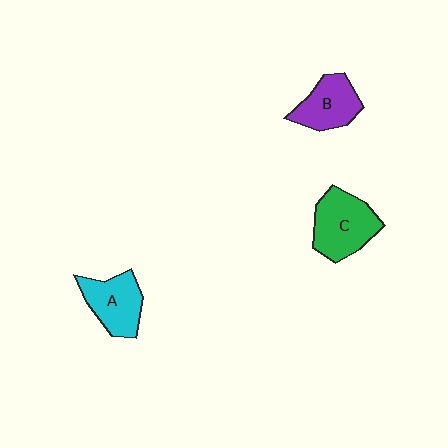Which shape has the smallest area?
Shape B (purple).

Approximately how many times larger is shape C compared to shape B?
Approximately 1.3 times.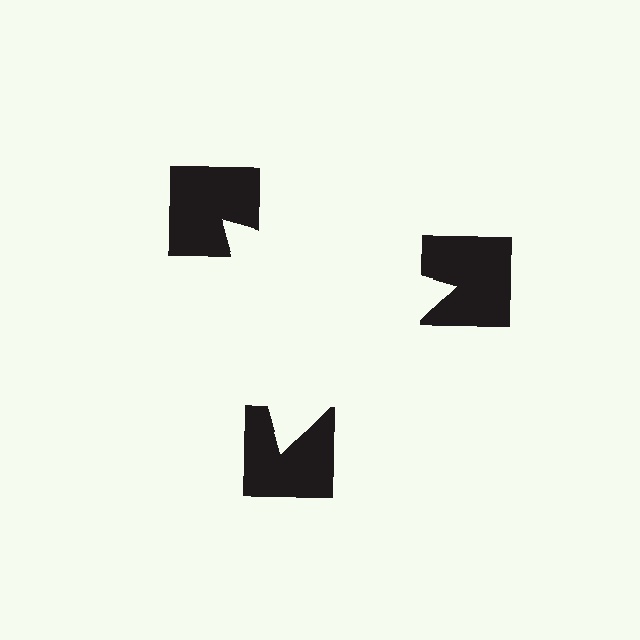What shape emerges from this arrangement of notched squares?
An illusory triangle — its edges are inferred from the aligned wedge cuts in the notched squares, not physically drawn.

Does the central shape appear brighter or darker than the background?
It typically appears slightly brighter than the background, even though no actual brightness change is drawn.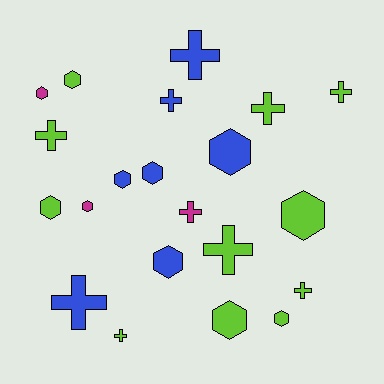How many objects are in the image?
There are 21 objects.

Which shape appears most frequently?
Hexagon, with 11 objects.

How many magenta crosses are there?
There is 1 magenta cross.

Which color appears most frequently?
Lime, with 11 objects.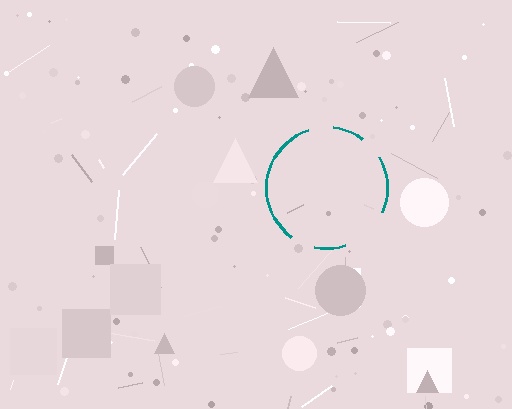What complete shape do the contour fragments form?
The contour fragments form a circle.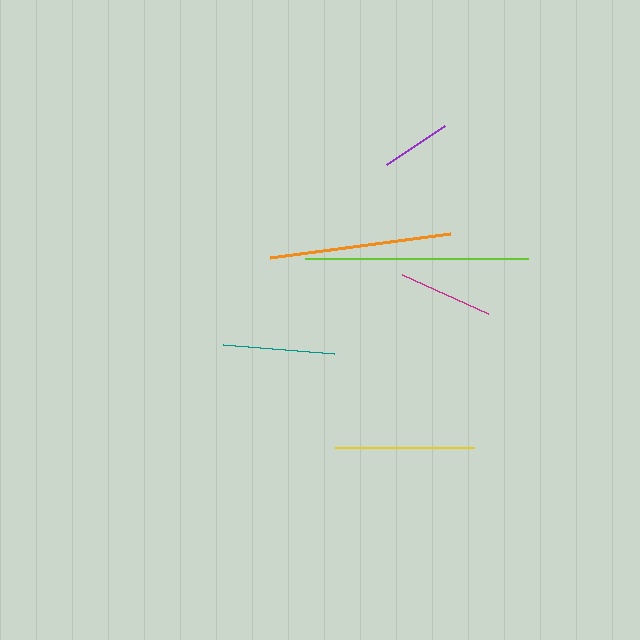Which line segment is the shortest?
The purple line is the shortest at approximately 70 pixels.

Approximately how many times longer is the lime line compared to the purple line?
The lime line is approximately 3.2 times the length of the purple line.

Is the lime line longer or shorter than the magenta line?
The lime line is longer than the magenta line.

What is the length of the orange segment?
The orange segment is approximately 182 pixels long.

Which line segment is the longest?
The lime line is the longest at approximately 223 pixels.